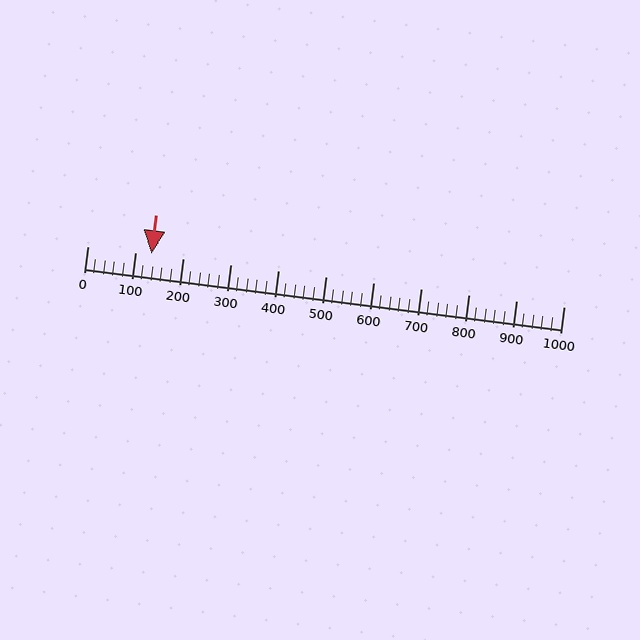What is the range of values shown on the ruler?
The ruler shows values from 0 to 1000.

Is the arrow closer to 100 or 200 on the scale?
The arrow is closer to 100.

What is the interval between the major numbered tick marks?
The major tick marks are spaced 100 units apart.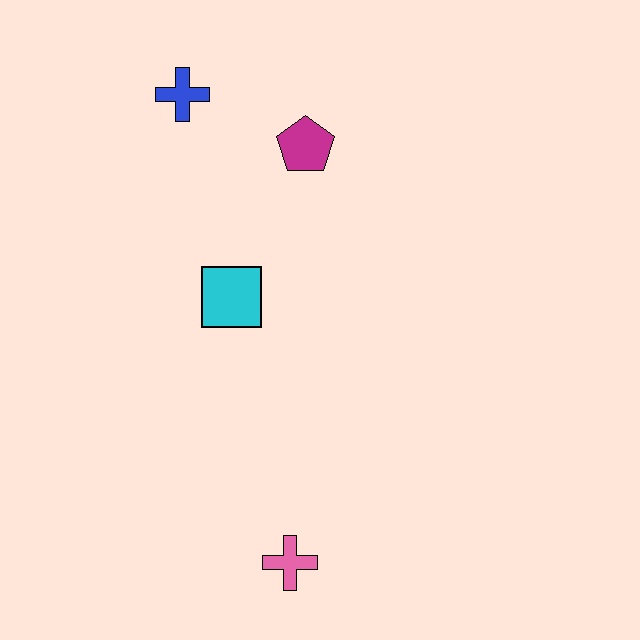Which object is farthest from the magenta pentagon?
The pink cross is farthest from the magenta pentagon.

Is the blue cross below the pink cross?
No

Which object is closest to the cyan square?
The magenta pentagon is closest to the cyan square.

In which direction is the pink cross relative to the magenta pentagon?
The pink cross is below the magenta pentagon.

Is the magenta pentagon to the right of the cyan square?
Yes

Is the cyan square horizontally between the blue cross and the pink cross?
Yes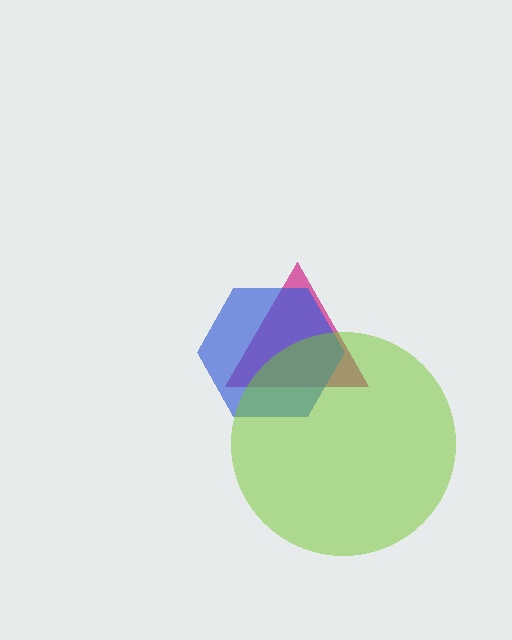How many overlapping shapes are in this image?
There are 3 overlapping shapes in the image.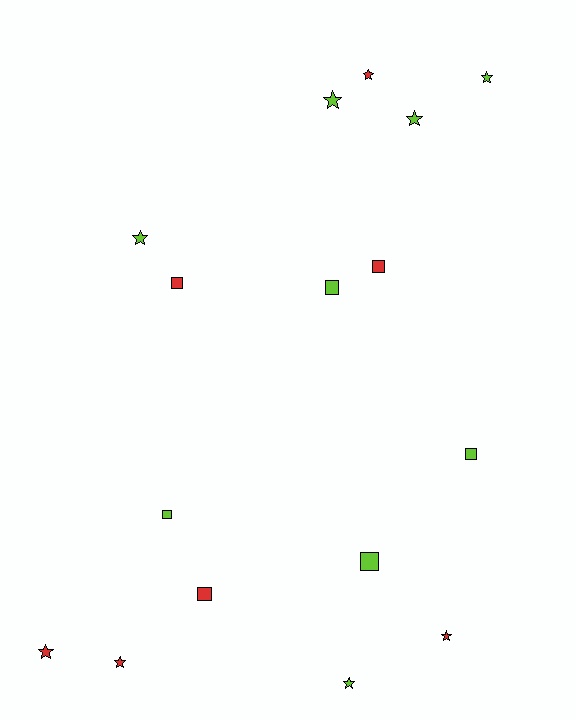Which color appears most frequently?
Lime, with 9 objects.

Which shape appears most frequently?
Star, with 9 objects.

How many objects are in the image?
There are 16 objects.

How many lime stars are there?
There are 5 lime stars.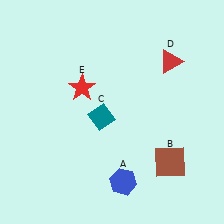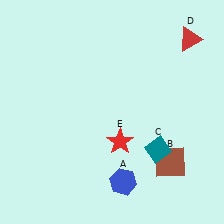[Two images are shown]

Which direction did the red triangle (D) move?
The red triangle (D) moved up.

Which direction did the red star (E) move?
The red star (E) moved down.